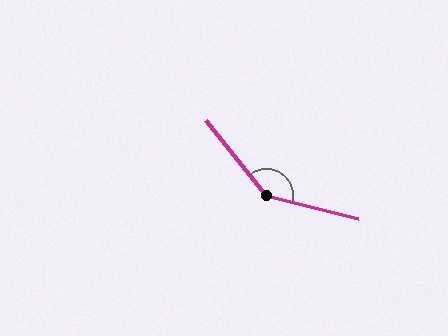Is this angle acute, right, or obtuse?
It is obtuse.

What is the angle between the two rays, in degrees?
Approximately 143 degrees.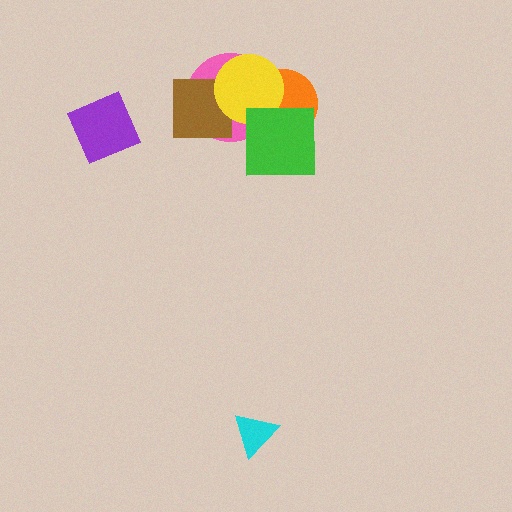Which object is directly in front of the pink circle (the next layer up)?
The brown square is directly in front of the pink circle.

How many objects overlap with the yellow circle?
4 objects overlap with the yellow circle.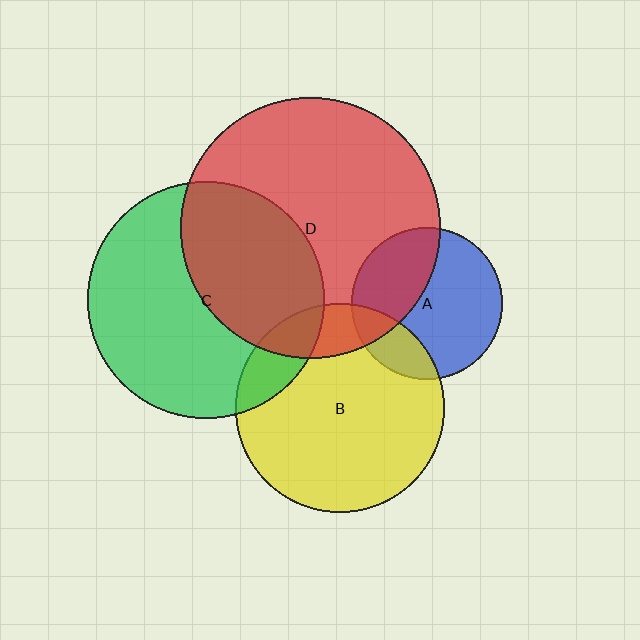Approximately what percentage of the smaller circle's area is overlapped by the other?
Approximately 35%.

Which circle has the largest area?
Circle D (red).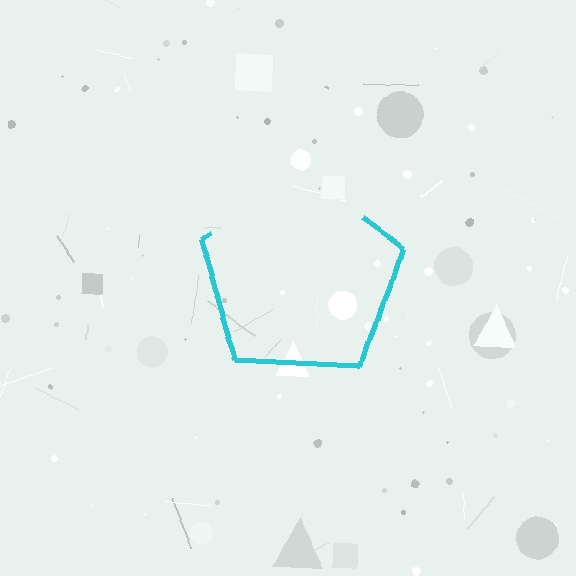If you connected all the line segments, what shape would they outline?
They would outline a pentagon.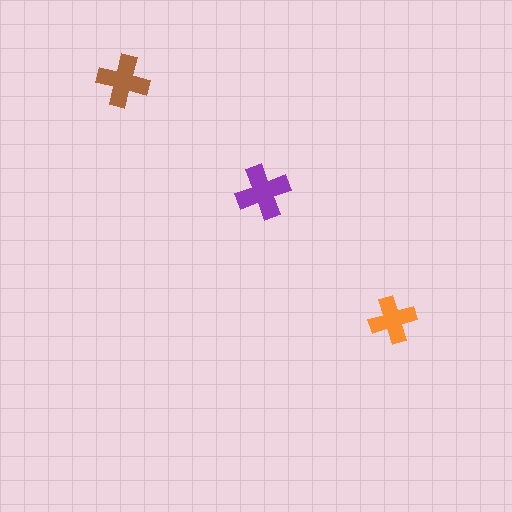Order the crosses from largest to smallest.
the purple one, the brown one, the orange one.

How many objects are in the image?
There are 3 objects in the image.